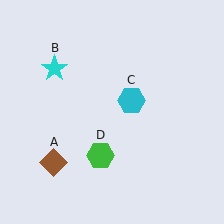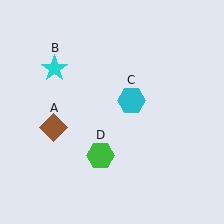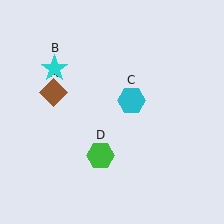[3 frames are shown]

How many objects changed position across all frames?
1 object changed position: brown diamond (object A).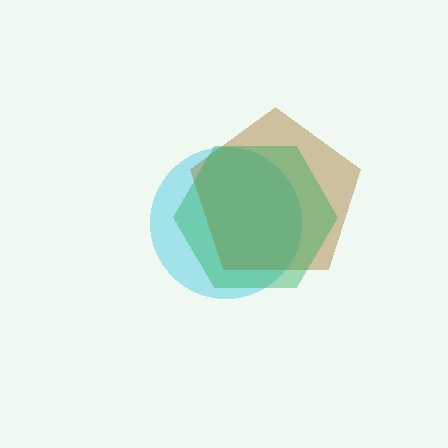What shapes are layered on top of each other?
The layered shapes are: a cyan circle, a brown pentagon, a green hexagon.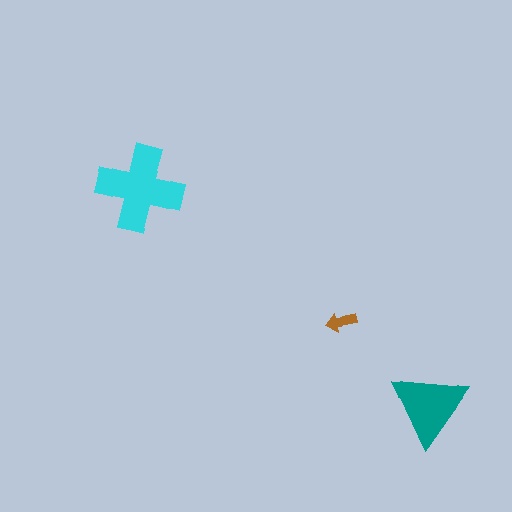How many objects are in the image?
There are 3 objects in the image.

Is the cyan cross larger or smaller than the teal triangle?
Larger.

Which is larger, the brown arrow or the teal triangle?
The teal triangle.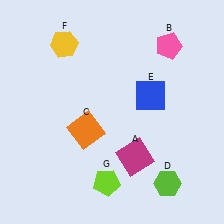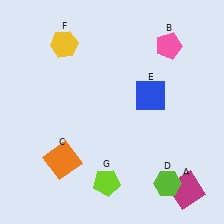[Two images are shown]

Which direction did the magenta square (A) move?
The magenta square (A) moved right.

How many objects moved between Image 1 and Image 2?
2 objects moved between the two images.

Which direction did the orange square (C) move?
The orange square (C) moved down.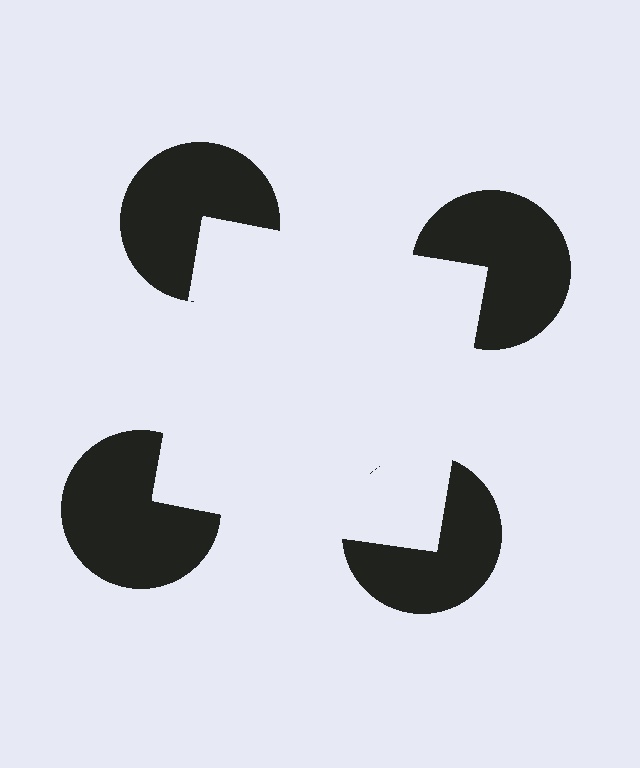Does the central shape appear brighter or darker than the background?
It typically appears slightly brighter than the background, even though no actual brightness change is drawn.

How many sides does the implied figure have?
4 sides.